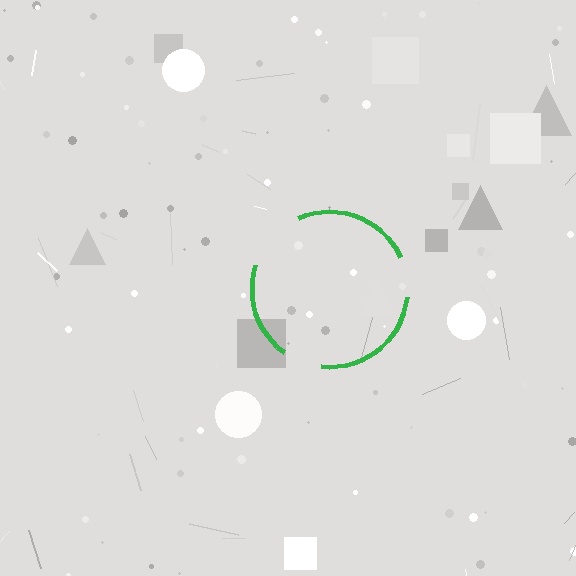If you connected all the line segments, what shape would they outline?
They would outline a circle.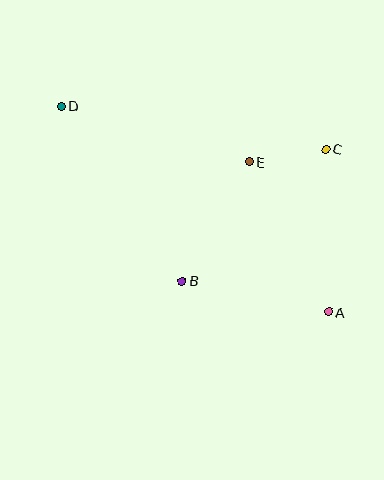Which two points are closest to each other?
Points C and E are closest to each other.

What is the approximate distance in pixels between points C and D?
The distance between C and D is approximately 268 pixels.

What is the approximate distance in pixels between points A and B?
The distance between A and B is approximately 149 pixels.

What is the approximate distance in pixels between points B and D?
The distance between B and D is approximately 212 pixels.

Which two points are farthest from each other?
Points A and D are farthest from each other.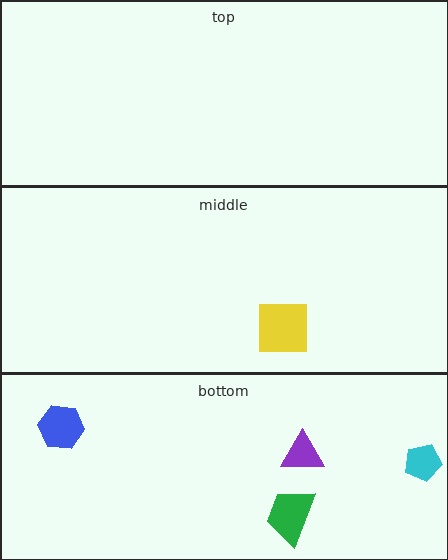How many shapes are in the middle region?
1.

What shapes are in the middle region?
The yellow square.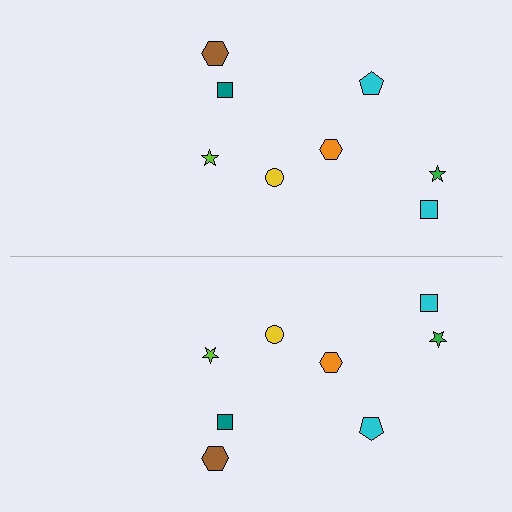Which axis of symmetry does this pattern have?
The pattern has a horizontal axis of symmetry running through the center of the image.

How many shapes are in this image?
There are 16 shapes in this image.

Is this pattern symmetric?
Yes, this pattern has bilateral (reflection) symmetry.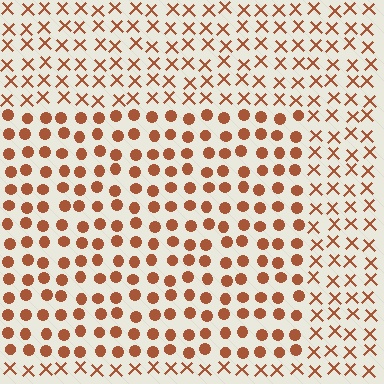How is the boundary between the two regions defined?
The boundary is defined by a change in element shape: circles inside vs. X marks outside. All elements share the same color and spacing.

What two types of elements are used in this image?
The image uses circles inside the rectangle region and X marks outside it.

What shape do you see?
I see a rectangle.